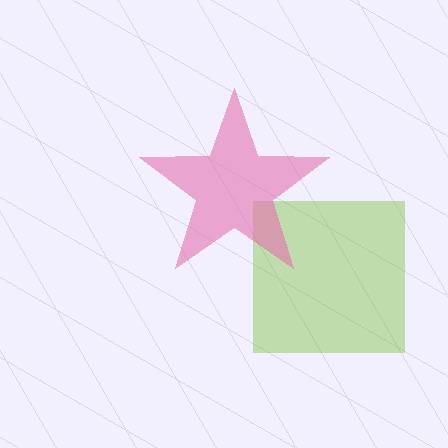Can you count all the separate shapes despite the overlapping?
Yes, there are 2 separate shapes.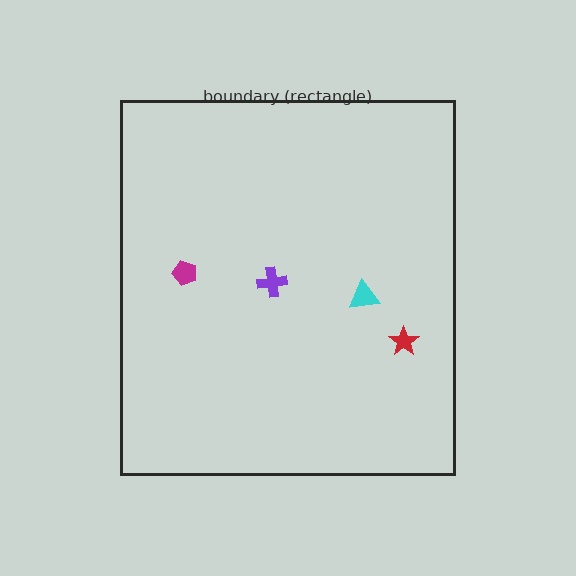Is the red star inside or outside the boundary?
Inside.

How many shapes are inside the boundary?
4 inside, 0 outside.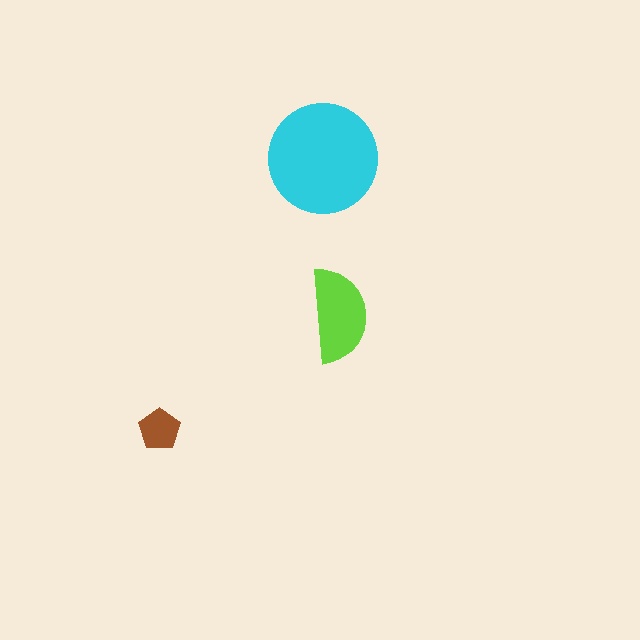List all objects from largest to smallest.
The cyan circle, the lime semicircle, the brown pentagon.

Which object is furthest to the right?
The lime semicircle is rightmost.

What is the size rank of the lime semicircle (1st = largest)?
2nd.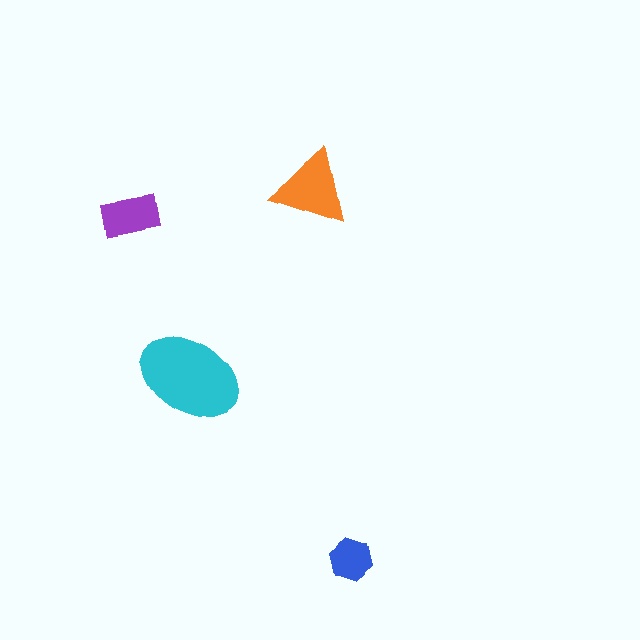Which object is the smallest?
The blue hexagon.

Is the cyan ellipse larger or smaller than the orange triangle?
Larger.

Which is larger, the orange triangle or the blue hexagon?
The orange triangle.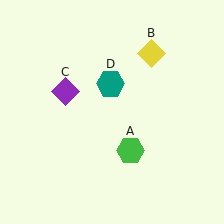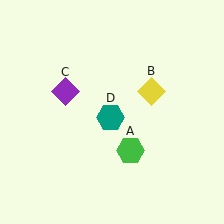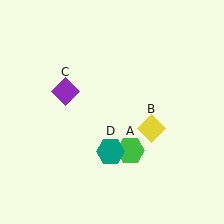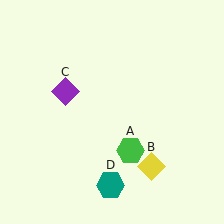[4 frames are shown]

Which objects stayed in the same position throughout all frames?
Green hexagon (object A) and purple diamond (object C) remained stationary.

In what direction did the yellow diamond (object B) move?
The yellow diamond (object B) moved down.